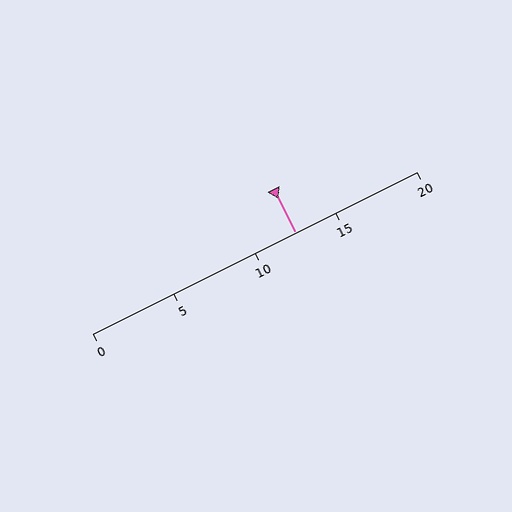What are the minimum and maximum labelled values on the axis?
The axis runs from 0 to 20.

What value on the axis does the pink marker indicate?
The marker indicates approximately 12.5.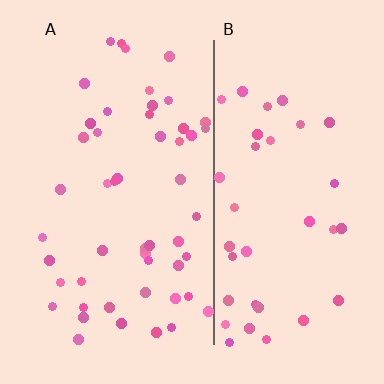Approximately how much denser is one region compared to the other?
Approximately 1.4× — region A over region B.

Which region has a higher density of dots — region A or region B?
A (the left).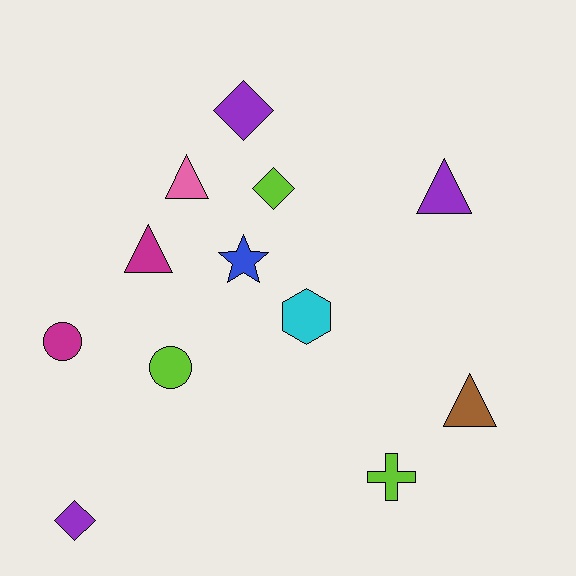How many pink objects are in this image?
There is 1 pink object.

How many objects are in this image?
There are 12 objects.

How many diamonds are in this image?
There are 3 diamonds.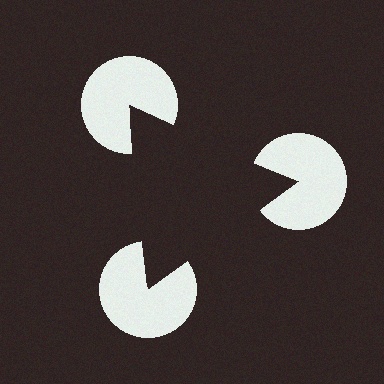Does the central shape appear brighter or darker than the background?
It typically appears slightly darker than the background, even though no actual brightness change is drawn.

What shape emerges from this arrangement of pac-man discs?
An illusory triangle — its edges are inferred from the aligned wedge cuts in the pac-man discs, not physically drawn.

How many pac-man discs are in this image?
There are 3 — one at each vertex of the illusory triangle.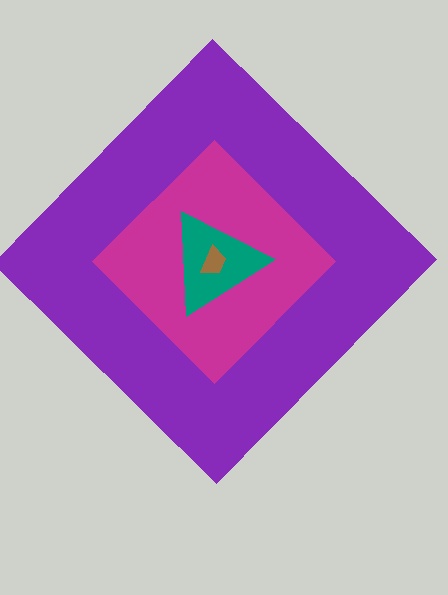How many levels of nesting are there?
4.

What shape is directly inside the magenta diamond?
The teal triangle.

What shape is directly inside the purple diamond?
The magenta diamond.